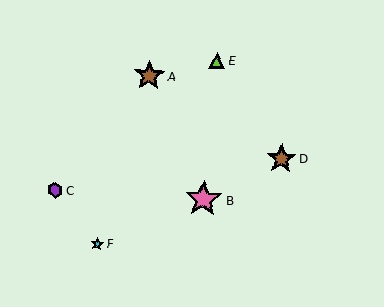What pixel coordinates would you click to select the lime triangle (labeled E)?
Click at (217, 60) to select the lime triangle E.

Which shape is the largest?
The pink star (labeled B) is the largest.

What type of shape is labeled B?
Shape B is a pink star.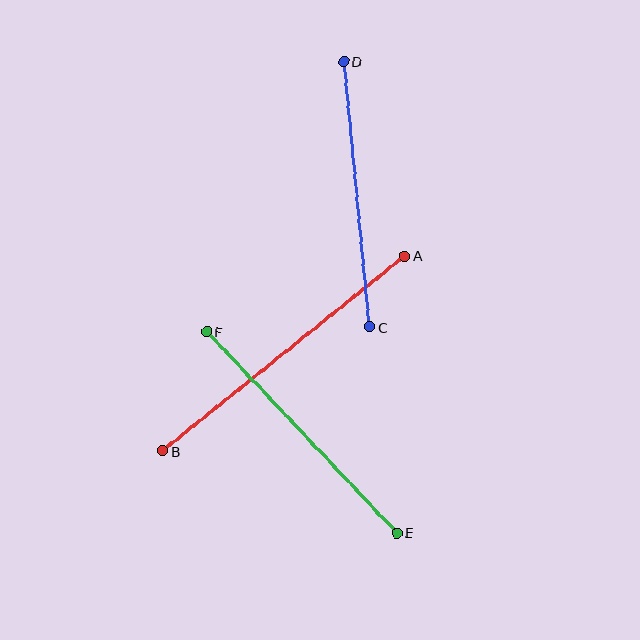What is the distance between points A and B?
The distance is approximately 311 pixels.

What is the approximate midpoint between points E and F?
The midpoint is at approximately (302, 432) pixels.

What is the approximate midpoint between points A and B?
The midpoint is at approximately (284, 353) pixels.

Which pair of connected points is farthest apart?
Points A and B are farthest apart.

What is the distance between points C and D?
The distance is approximately 266 pixels.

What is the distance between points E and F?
The distance is approximately 277 pixels.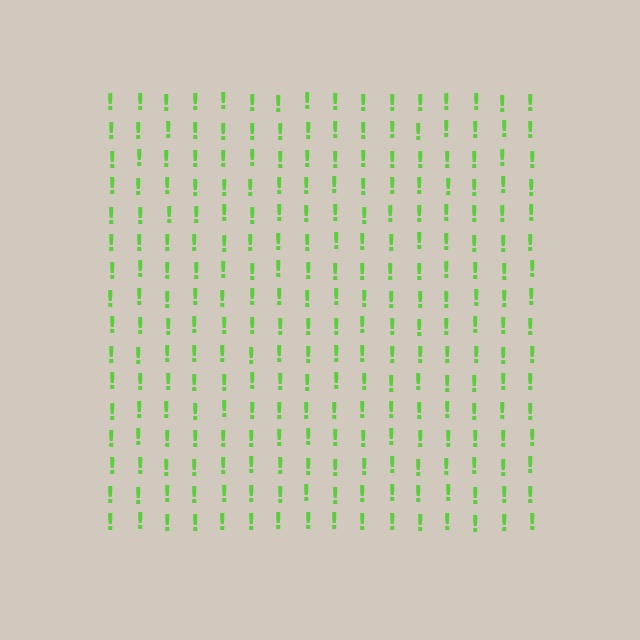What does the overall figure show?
The overall figure shows a square.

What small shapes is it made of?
It is made of small exclamation marks.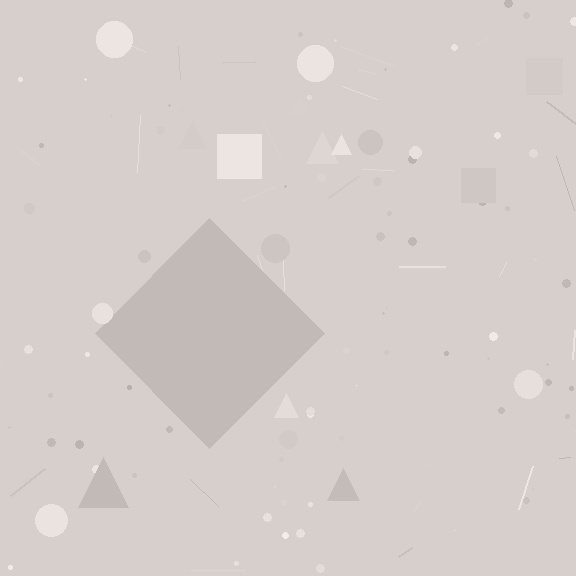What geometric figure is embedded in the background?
A diamond is embedded in the background.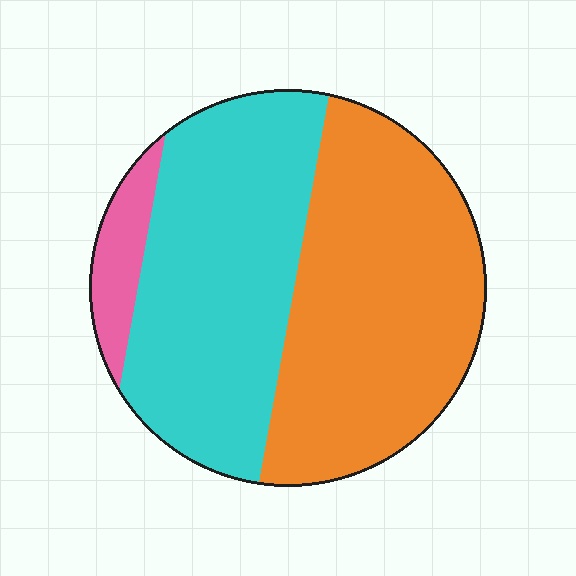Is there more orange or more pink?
Orange.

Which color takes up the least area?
Pink, at roughly 10%.